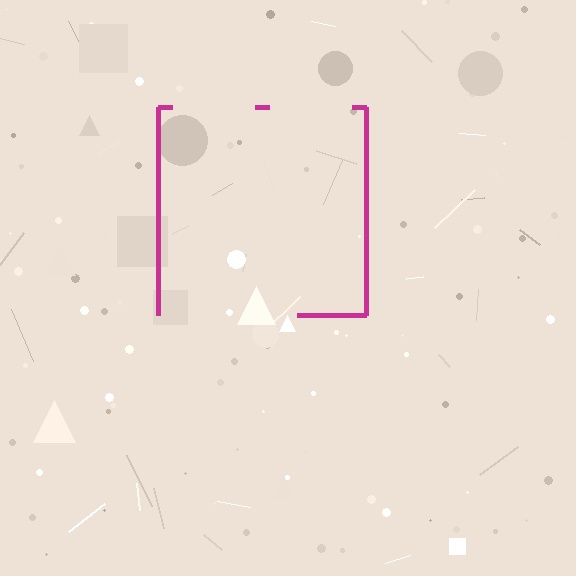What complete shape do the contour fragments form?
The contour fragments form a square.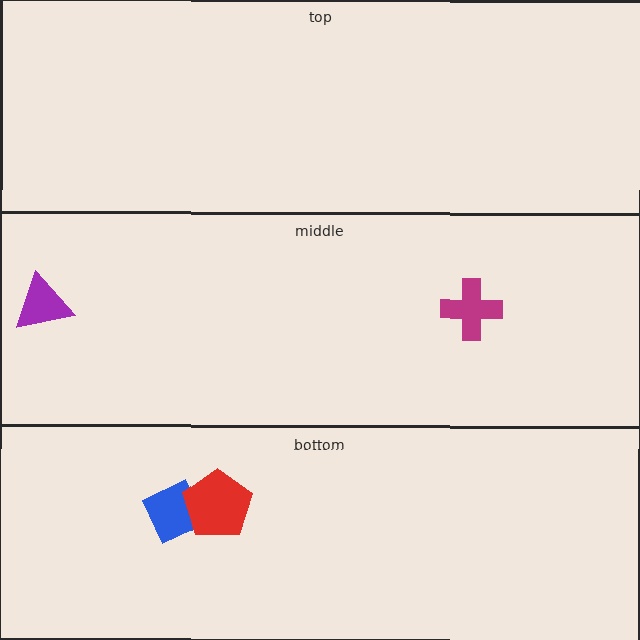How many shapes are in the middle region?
2.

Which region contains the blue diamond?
The bottom region.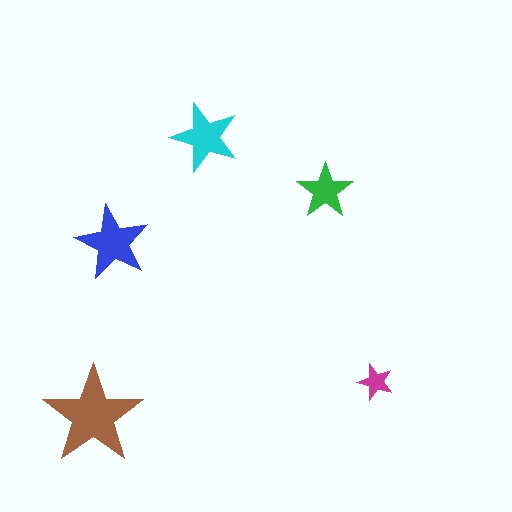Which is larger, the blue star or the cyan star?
The blue one.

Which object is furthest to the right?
The magenta star is rightmost.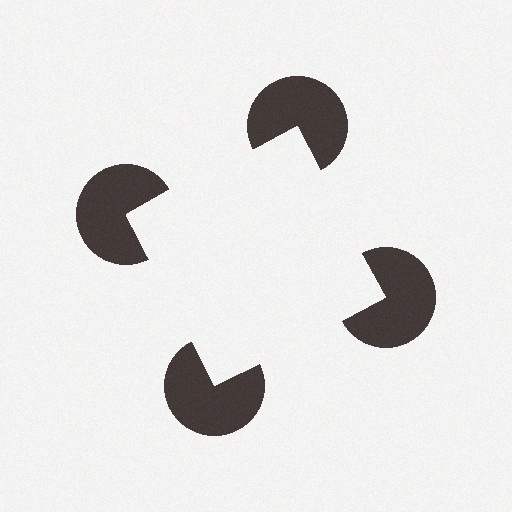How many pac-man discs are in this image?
There are 4 — one at each vertex of the illusory square.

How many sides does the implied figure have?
4 sides.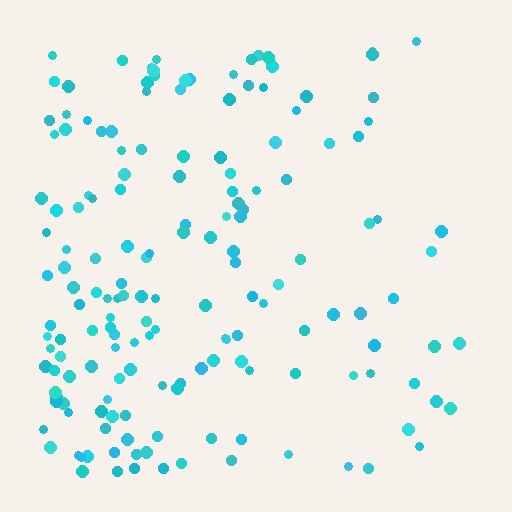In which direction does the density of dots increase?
From right to left, with the left side densest.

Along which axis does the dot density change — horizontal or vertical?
Horizontal.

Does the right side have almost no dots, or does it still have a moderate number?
Still a moderate number, just noticeably fewer than the left.